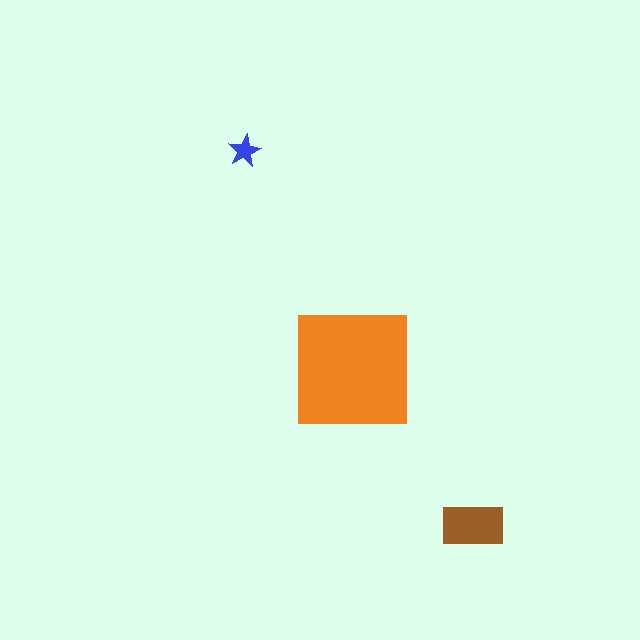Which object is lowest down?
The brown rectangle is bottommost.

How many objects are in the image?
There are 3 objects in the image.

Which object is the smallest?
The blue star.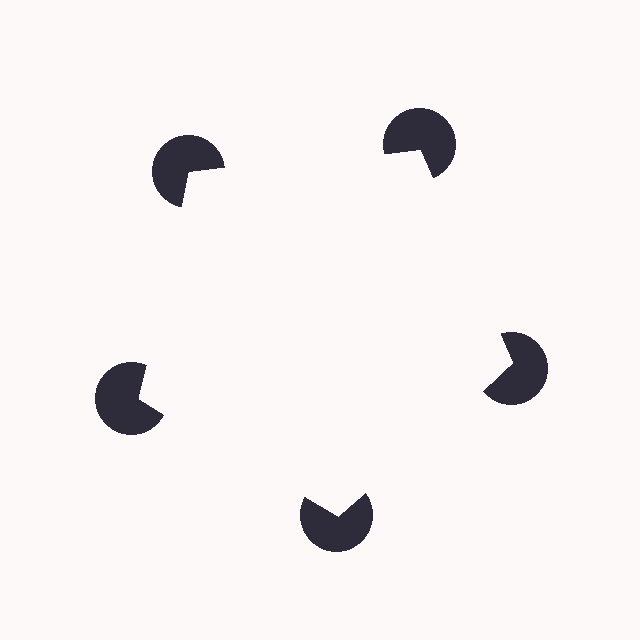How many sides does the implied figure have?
5 sides.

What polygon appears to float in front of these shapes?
An illusory pentagon — its edges are inferred from the aligned wedge cuts in the pac-man discs, not physically drawn.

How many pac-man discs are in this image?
There are 5 — one at each vertex of the illusory pentagon.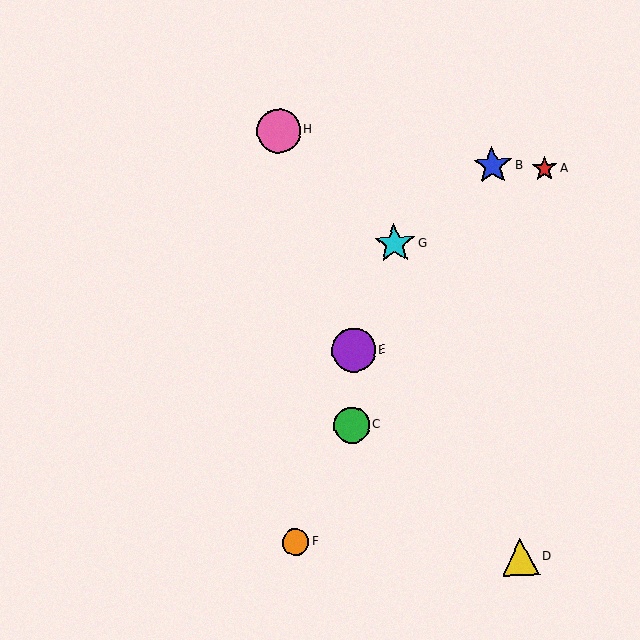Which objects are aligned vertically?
Objects F, H are aligned vertically.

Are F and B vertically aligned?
No, F is at x≈295 and B is at x≈493.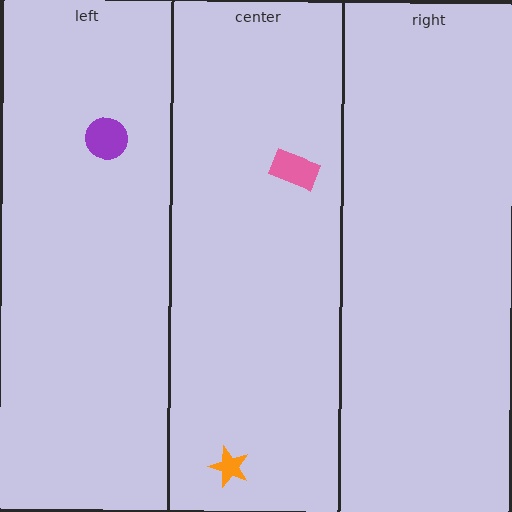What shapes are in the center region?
The orange star, the pink rectangle.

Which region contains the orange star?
The center region.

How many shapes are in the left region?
1.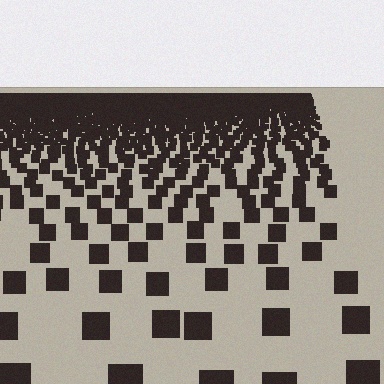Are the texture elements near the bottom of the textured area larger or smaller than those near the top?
Larger. Near the bottom, elements are closer to the viewer and appear at a bigger on-screen size.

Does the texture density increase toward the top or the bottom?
Density increases toward the top.